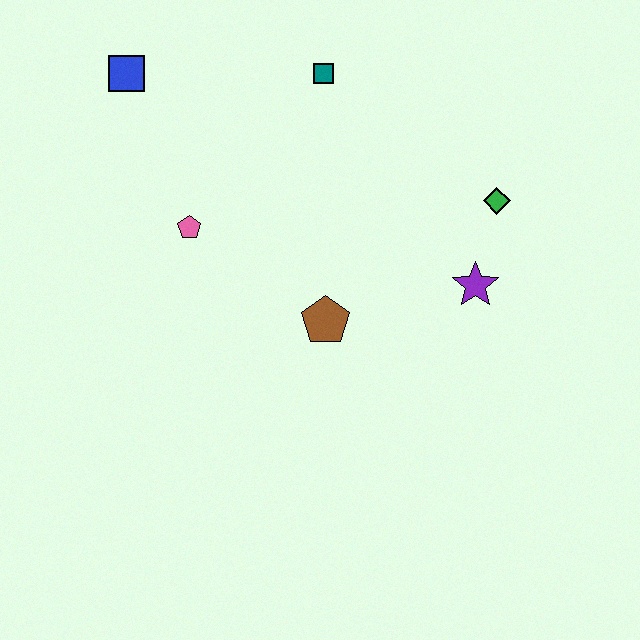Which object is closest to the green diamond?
The purple star is closest to the green diamond.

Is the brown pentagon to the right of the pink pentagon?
Yes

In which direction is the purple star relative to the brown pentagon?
The purple star is to the right of the brown pentagon.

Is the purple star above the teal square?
No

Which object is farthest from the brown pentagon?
The blue square is farthest from the brown pentagon.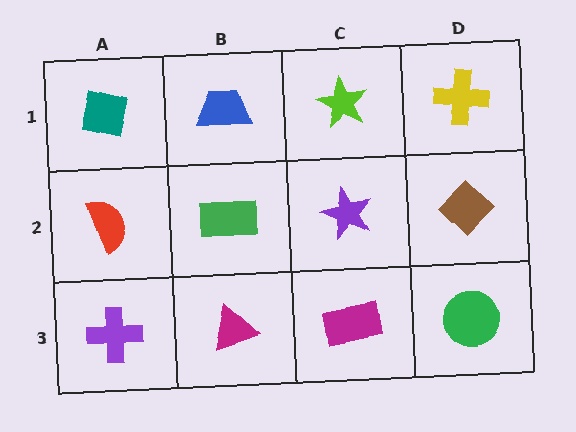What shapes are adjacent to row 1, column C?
A purple star (row 2, column C), a blue trapezoid (row 1, column B), a yellow cross (row 1, column D).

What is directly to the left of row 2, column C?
A green rectangle.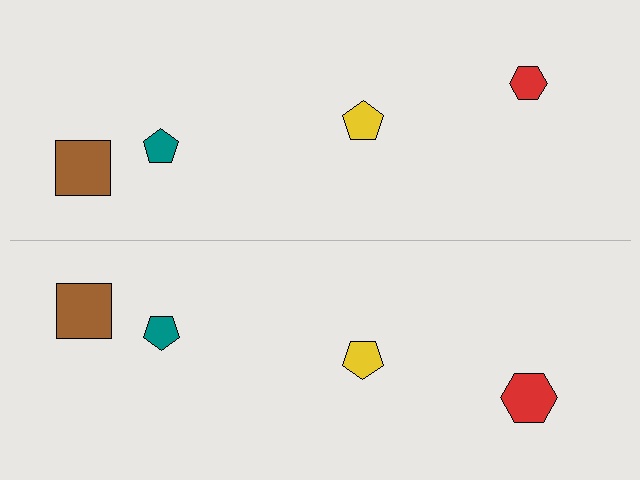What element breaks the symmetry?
The red hexagon on the bottom side has a different size than its mirror counterpart.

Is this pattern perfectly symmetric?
No, the pattern is not perfectly symmetric. The red hexagon on the bottom side has a different size than its mirror counterpart.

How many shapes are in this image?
There are 8 shapes in this image.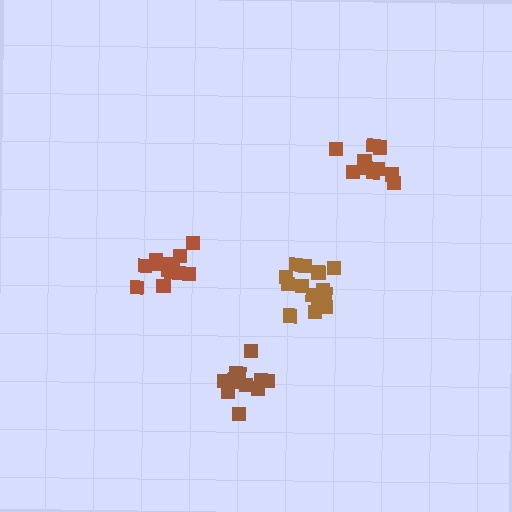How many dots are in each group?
Group 1: 10 dots, Group 2: 12 dots, Group 3: 13 dots, Group 4: 15 dots (50 total).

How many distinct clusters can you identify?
There are 4 distinct clusters.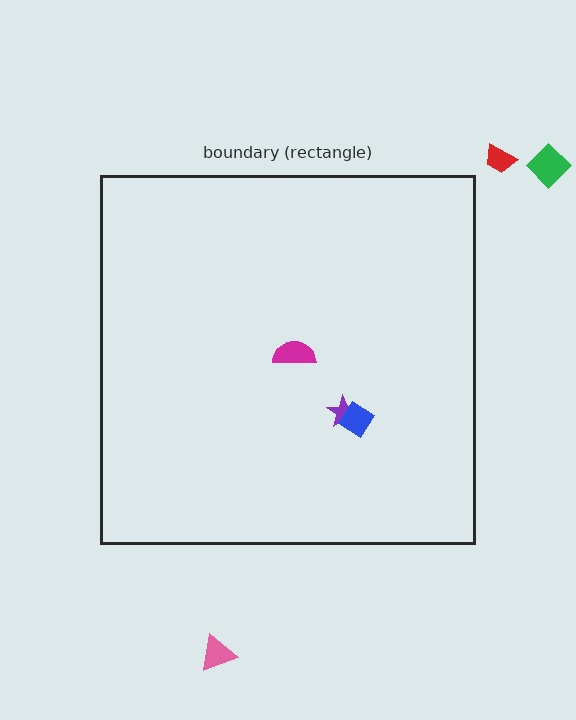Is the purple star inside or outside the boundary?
Inside.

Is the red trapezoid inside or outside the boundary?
Outside.